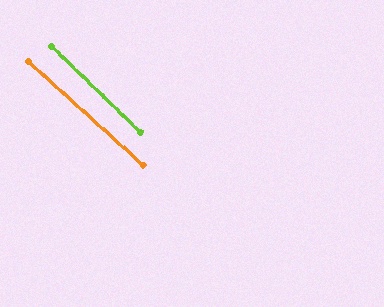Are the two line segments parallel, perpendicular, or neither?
Parallel — their directions differ by only 2.0°.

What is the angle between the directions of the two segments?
Approximately 2 degrees.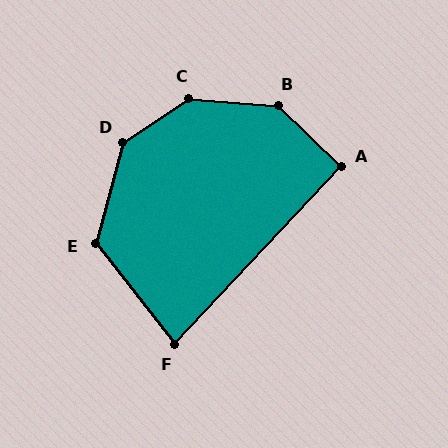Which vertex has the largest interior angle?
C, at approximately 142 degrees.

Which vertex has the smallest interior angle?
F, at approximately 81 degrees.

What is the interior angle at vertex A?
Approximately 91 degrees (approximately right).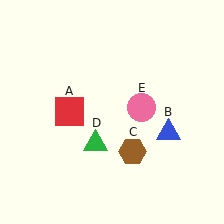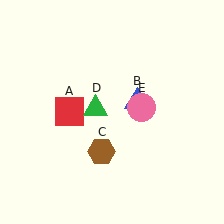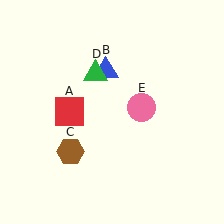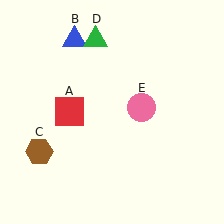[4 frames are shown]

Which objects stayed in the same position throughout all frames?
Red square (object A) and pink circle (object E) remained stationary.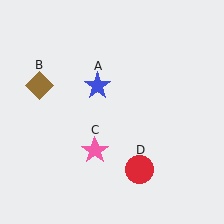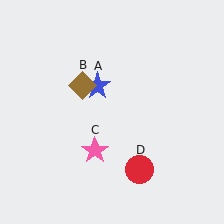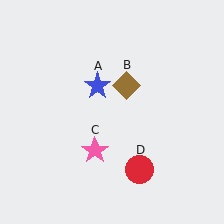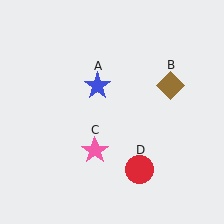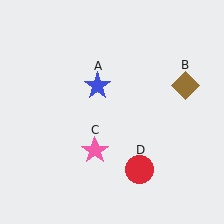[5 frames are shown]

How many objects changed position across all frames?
1 object changed position: brown diamond (object B).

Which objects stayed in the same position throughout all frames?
Blue star (object A) and pink star (object C) and red circle (object D) remained stationary.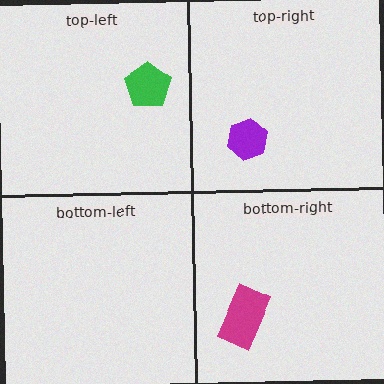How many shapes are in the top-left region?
1.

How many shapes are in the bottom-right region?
1.